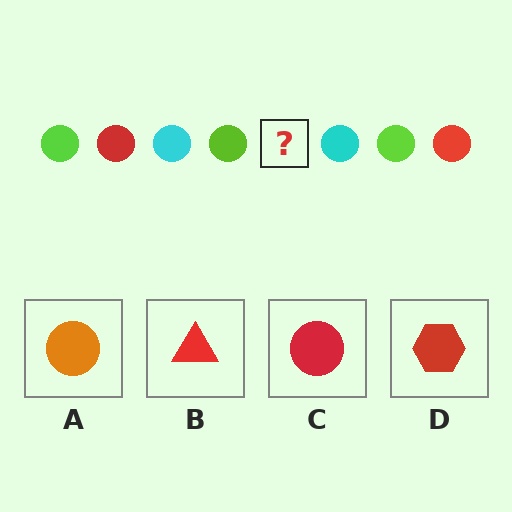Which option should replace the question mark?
Option C.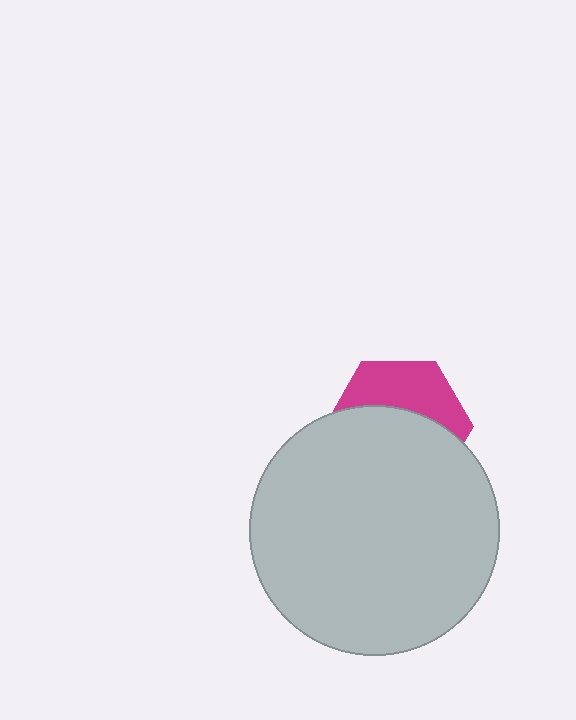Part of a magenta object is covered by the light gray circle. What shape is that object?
It is a hexagon.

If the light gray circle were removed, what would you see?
You would see the complete magenta hexagon.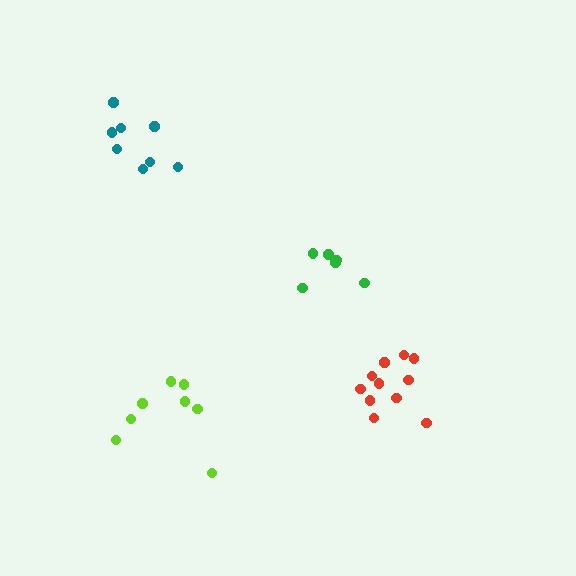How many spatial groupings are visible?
There are 4 spatial groupings.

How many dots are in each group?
Group 1: 6 dots, Group 2: 8 dots, Group 3: 11 dots, Group 4: 8 dots (33 total).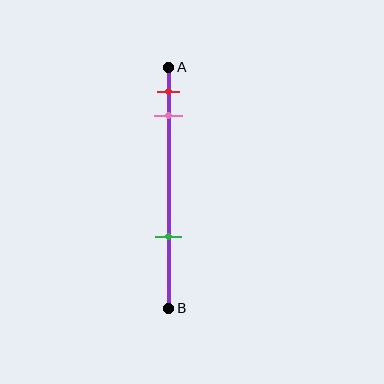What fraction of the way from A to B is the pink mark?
The pink mark is approximately 20% (0.2) of the way from A to B.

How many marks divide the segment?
There are 3 marks dividing the segment.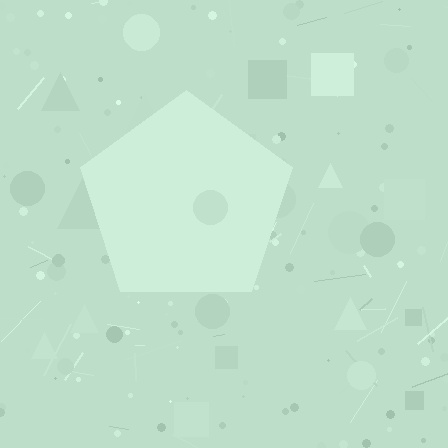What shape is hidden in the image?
A pentagon is hidden in the image.